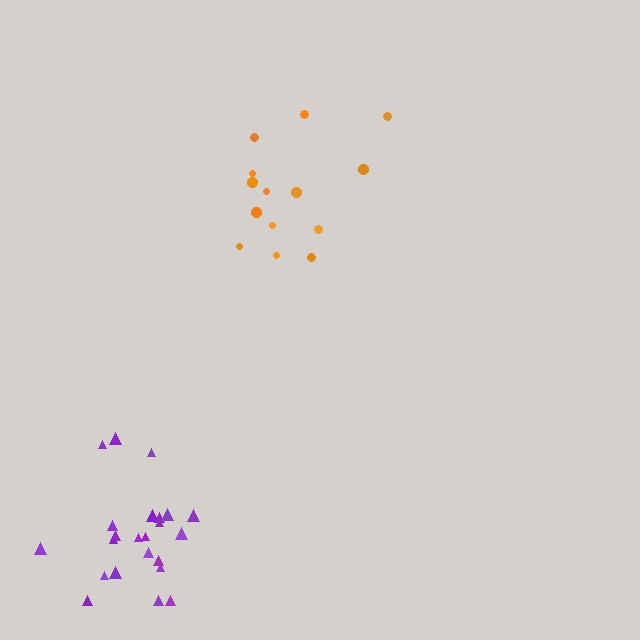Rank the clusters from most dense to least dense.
purple, orange.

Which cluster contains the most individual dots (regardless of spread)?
Purple (23).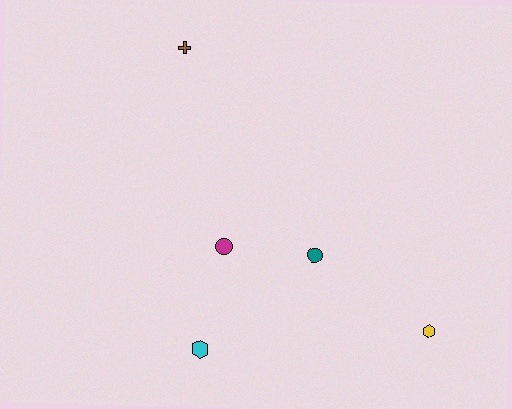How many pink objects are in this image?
There are no pink objects.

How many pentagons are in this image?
There are no pentagons.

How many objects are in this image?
There are 5 objects.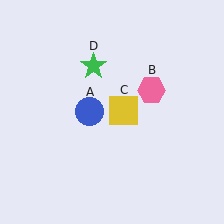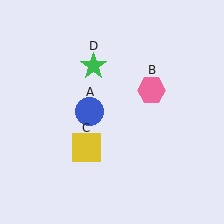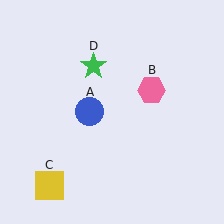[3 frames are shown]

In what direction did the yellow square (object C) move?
The yellow square (object C) moved down and to the left.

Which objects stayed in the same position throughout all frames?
Blue circle (object A) and pink hexagon (object B) and green star (object D) remained stationary.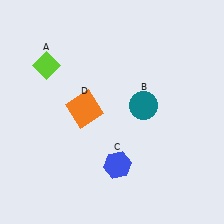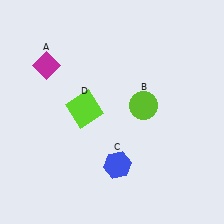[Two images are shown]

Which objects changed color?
A changed from lime to magenta. B changed from teal to lime. D changed from orange to lime.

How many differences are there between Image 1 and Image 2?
There are 3 differences between the two images.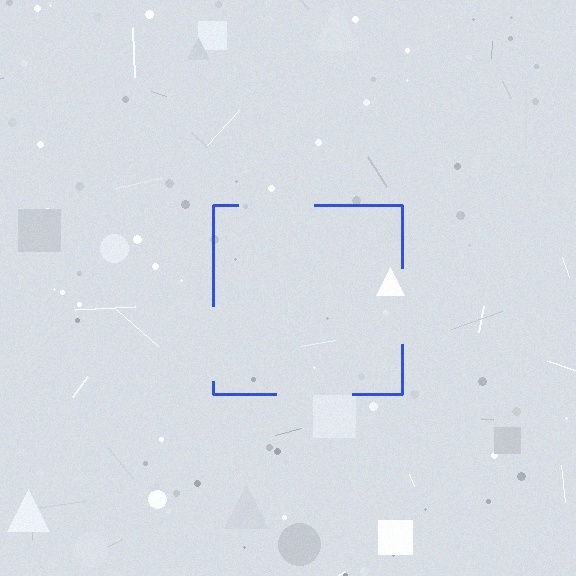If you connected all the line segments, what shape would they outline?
They would outline a square.